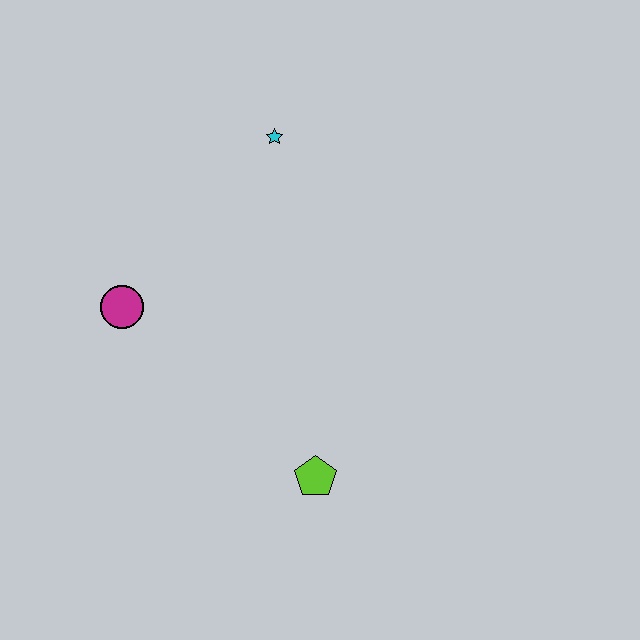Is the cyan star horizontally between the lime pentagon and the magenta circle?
Yes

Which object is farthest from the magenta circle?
The lime pentagon is farthest from the magenta circle.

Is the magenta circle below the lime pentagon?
No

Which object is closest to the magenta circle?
The cyan star is closest to the magenta circle.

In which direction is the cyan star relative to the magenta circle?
The cyan star is above the magenta circle.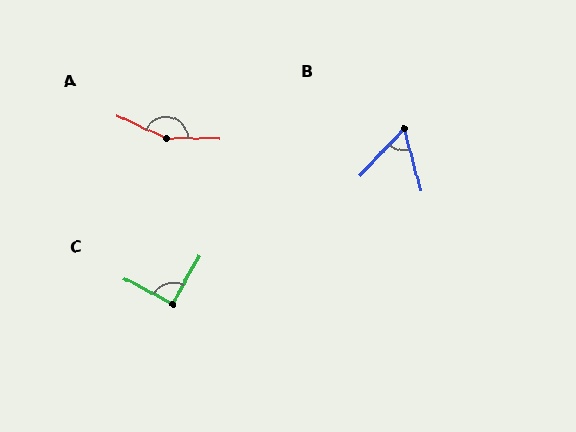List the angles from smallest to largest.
B (57°), C (91°), A (157°).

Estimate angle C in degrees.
Approximately 91 degrees.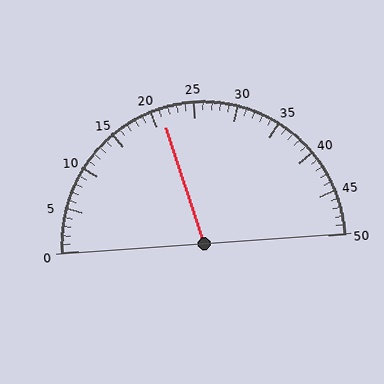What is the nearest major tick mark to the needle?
The nearest major tick mark is 20.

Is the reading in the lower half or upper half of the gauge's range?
The reading is in the lower half of the range (0 to 50).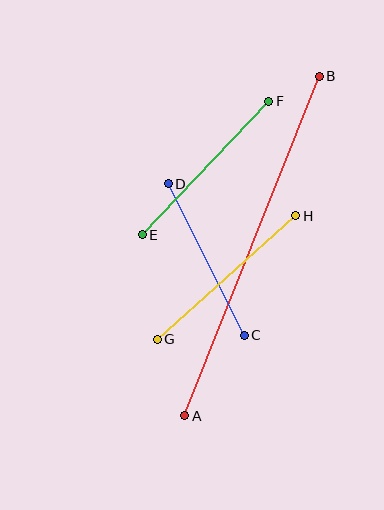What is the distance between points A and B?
The distance is approximately 365 pixels.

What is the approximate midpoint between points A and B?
The midpoint is at approximately (252, 246) pixels.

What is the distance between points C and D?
The distance is approximately 169 pixels.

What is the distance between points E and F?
The distance is approximately 184 pixels.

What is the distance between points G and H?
The distance is approximately 185 pixels.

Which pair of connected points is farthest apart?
Points A and B are farthest apart.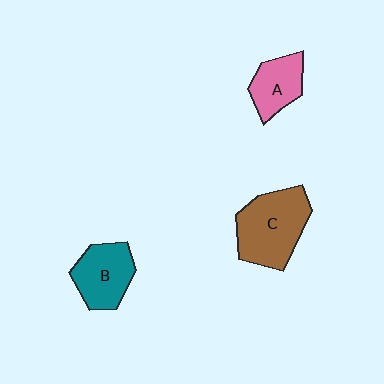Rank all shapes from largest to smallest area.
From largest to smallest: C (brown), B (teal), A (pink).